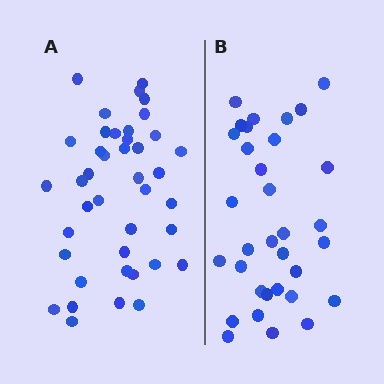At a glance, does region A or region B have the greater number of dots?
Region A (the left region) has more dots.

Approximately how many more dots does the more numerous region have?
Region A has roughly 8 or so more dots than region B.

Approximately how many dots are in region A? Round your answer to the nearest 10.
About 40 dots. (The exact count is 41, which rounds to 40.)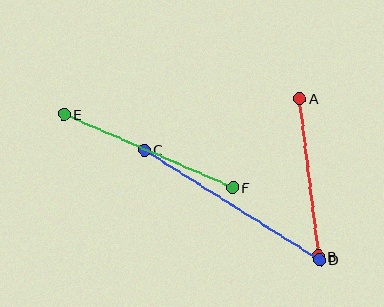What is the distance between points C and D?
The distance is approximately 207 pixels.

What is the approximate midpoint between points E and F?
The midpoint is at approximately (148, 151) pixels.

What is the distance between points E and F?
The distance is approximately 184 pixels.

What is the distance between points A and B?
The distance is approximately 159 pixels.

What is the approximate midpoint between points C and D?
The midpoint is at approximately (232, 205) pixels.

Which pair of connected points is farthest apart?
Points C and D are farthest apart.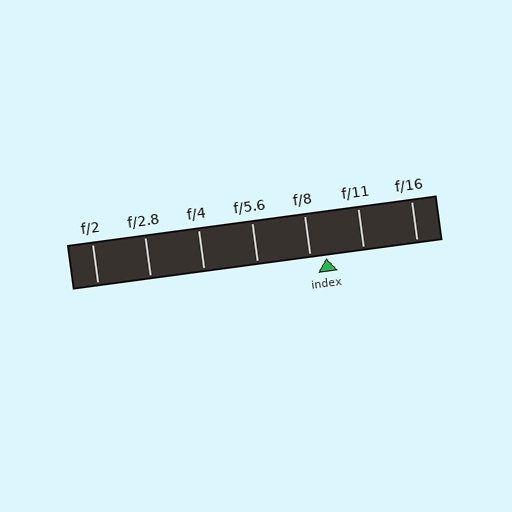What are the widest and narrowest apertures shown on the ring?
The widest aperture shown is f/2 and the narrowest is f/16.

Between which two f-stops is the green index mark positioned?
The index mark is between f/8 and f/11.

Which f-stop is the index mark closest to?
The index mark is closest to f/8.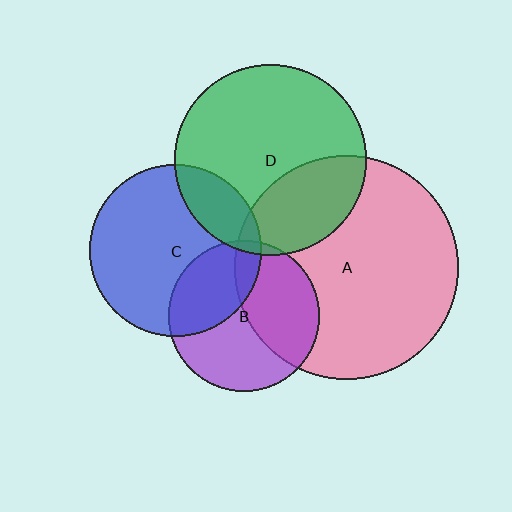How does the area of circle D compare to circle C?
Approximately 1.2 times.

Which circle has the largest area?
Circle A (pink).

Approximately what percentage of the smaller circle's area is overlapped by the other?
Approximately 5%.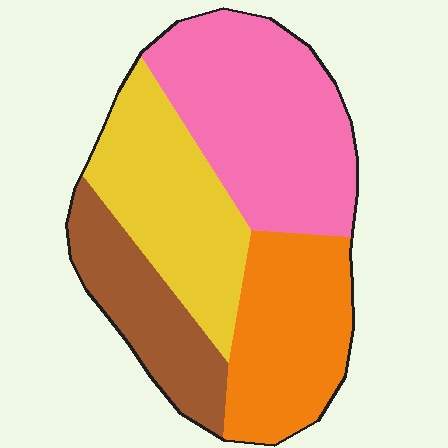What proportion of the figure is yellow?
Yellow takes up about one quarter (1/4) of the figure.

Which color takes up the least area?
Brown, at roughly 15%.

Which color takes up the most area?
Pink, at roughly 35%.